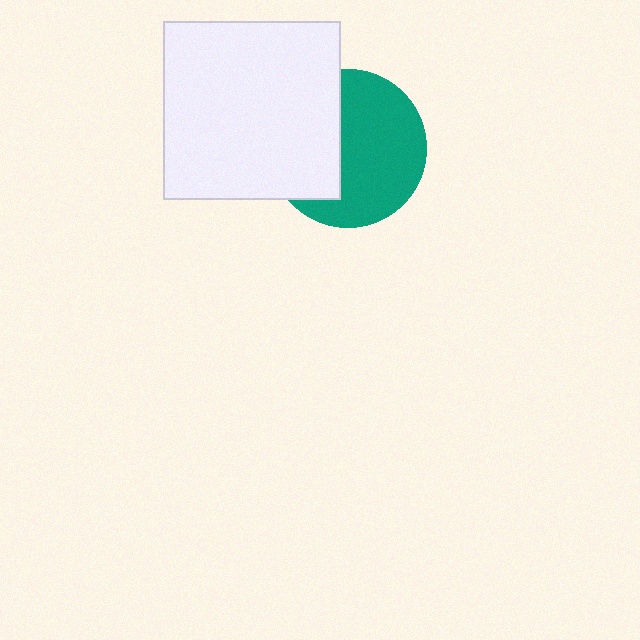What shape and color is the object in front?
The object in front is a white square.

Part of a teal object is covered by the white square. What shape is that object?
It is a circle.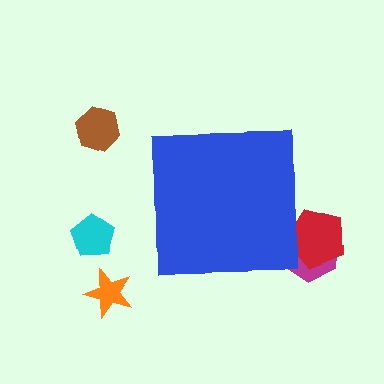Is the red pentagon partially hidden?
Yes, the red pentagon is partially hidden behind the blue square.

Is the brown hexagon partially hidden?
No, the brown hexagon is fully visible.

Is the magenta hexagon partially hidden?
Yes, the magenta hexagon is partially hidden behind the blue square.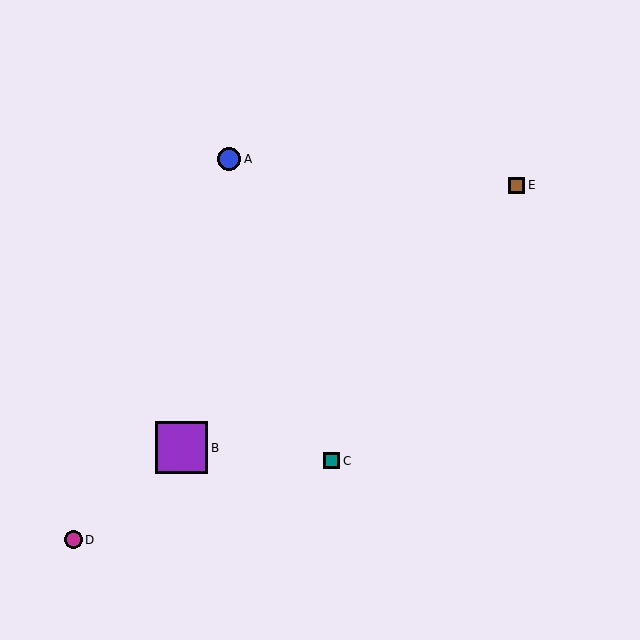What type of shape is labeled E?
Shape E is a brown square.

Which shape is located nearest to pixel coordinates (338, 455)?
The teal square (labeled C) at (332, 461) is nearest to that location.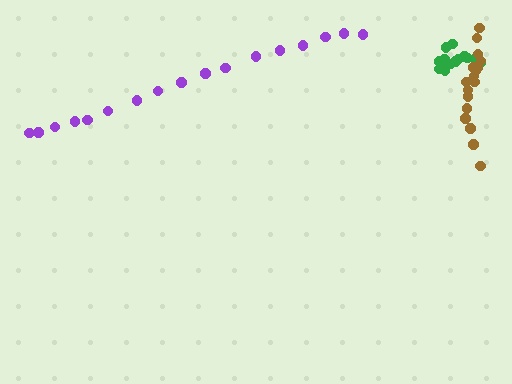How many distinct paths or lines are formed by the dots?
There are 3 distinct paths.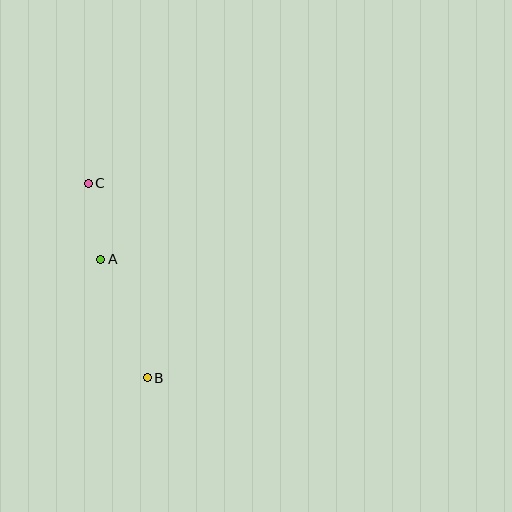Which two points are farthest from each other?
Points B and C are farthest from each other.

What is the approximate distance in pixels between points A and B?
The distance between A and B is approximately 127 pixels.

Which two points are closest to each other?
Points A and C are closest to each other.